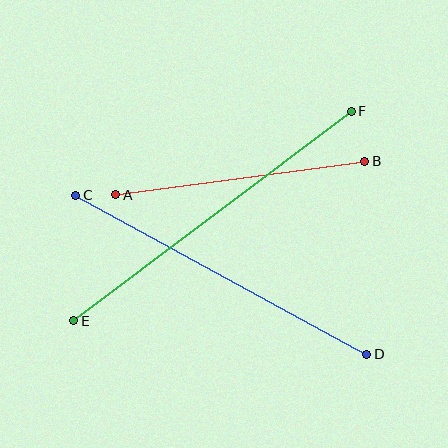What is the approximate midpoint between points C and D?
The midpoint is at approximately (221, 275) pixels.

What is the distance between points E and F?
The distance is approximately 348 pixels.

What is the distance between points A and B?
The distance is approximately 252 pixels.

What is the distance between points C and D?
The distance is approximately 332 pixels.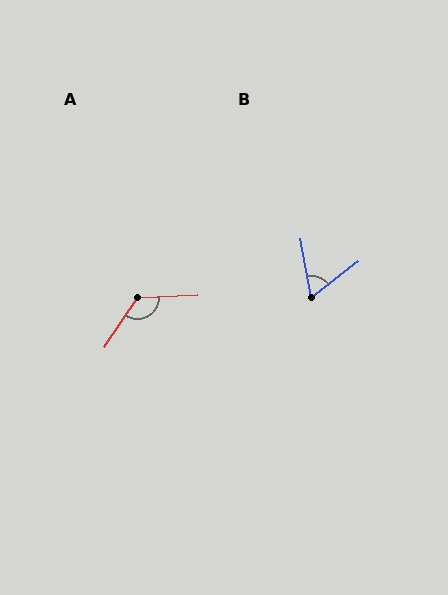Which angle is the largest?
A, at approximately 126 degrees.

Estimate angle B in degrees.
Approximately 63 degrees.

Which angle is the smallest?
B, at approximately 63 degrees.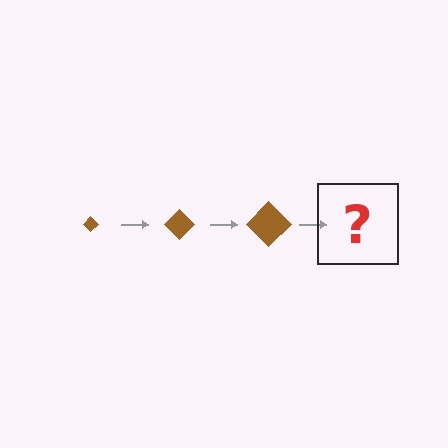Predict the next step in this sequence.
The next step is a brown diamond, larger than the previous one.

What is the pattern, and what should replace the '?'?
The pattern is that the diamond gets progressively larger each step. The '?' should be a brown diamond, larger than the previous one.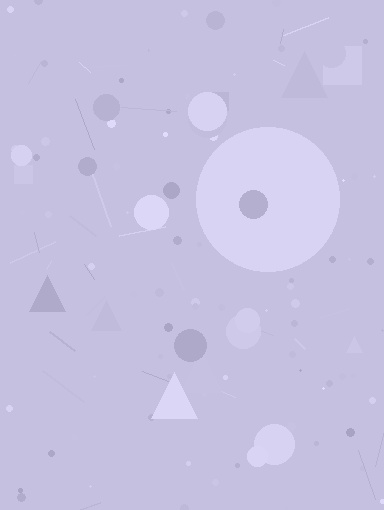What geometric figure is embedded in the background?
A circle is embedded in the background.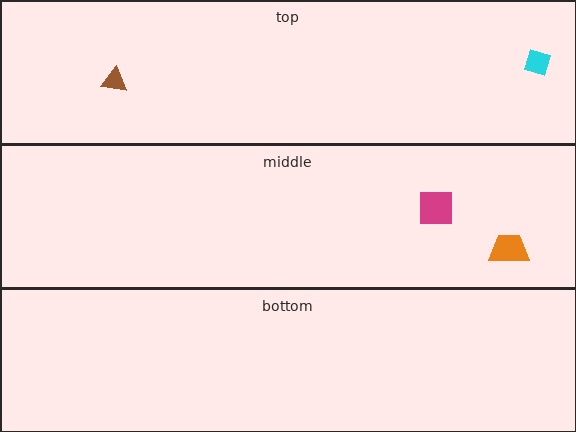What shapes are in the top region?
The cyan diamond, the brown triangle.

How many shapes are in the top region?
2.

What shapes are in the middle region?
The orange trapezoid, the magenta square.